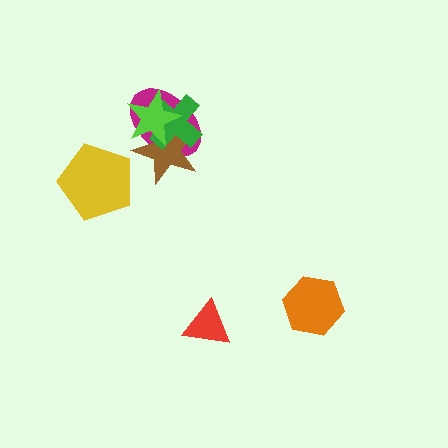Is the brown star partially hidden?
Yes, it is partially covered by another shape.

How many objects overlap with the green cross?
3 objects overlap with the green cross.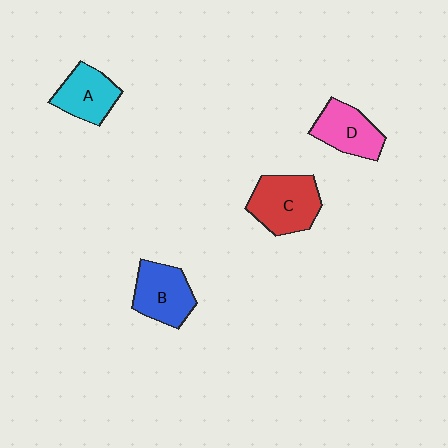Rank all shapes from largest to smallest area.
From largest to smallest: C (red), B (blue), D (pink), A (cyan).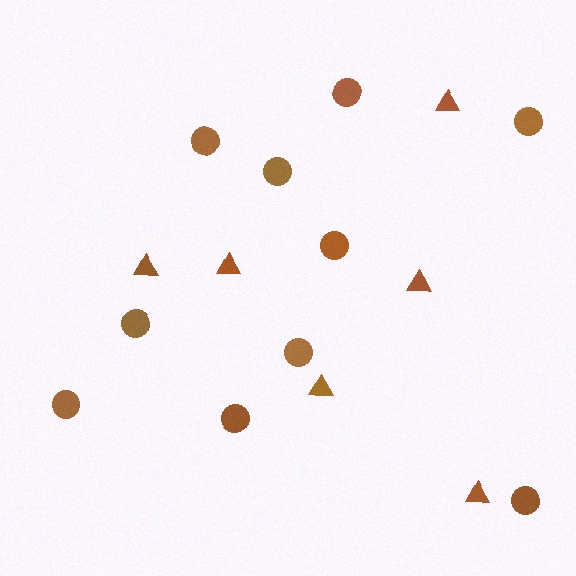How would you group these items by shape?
There are 2 groups: one group of circles (10) and one group of triangles (6).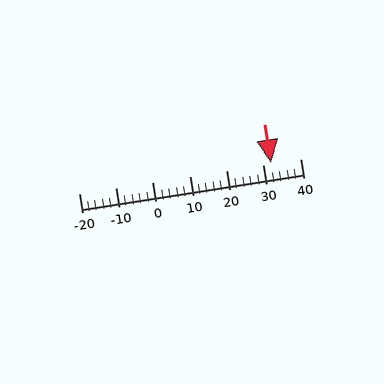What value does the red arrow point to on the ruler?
The red arrow points to approximately 32.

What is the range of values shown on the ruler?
The ruler shows values from -20 to 40.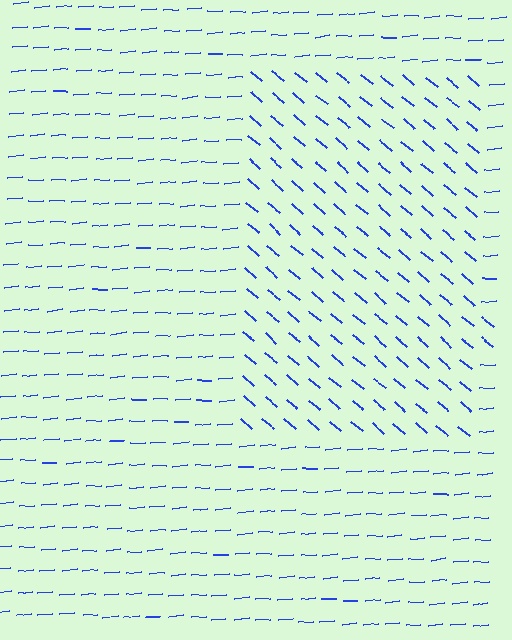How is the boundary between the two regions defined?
The boundary is defined purely by a change in line orientation (approximately 45 degrees difference). All lines are the same color and thickness.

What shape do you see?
I see a rectangle.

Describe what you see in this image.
The image is filled with small blue line segments. A rectangle region in the image has lines oriented differently from the surrounding lines, creating a visible texture boundary.